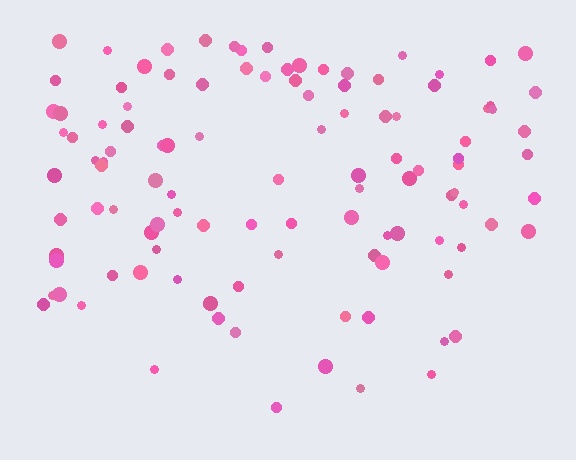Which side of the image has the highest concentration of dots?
The top.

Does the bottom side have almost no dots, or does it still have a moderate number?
Still a moderate number, just noticeably fewer than the top.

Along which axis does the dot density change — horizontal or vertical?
Vertical.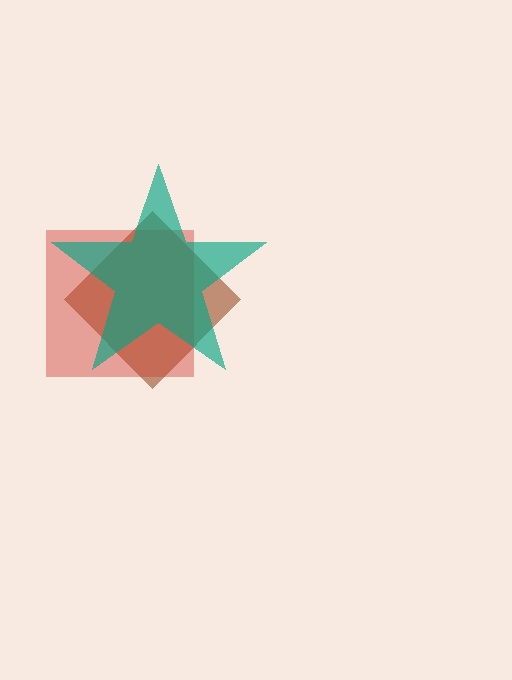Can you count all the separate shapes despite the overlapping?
Yes, there are 3 separate shapes.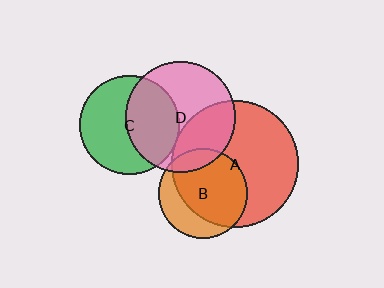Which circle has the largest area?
Circle A (red).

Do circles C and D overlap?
Yes.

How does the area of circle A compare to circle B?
Approximately 2.0 times.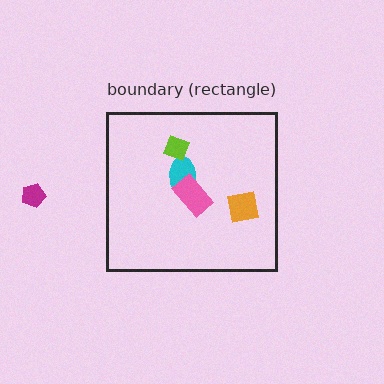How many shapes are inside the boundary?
4 inside, 1 outside.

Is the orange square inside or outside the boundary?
Inside.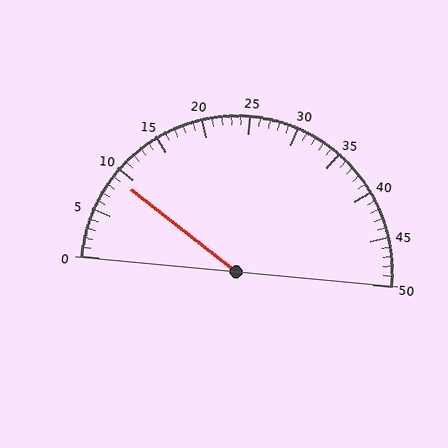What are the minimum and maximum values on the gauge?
The gauge ranges from 0 to 50.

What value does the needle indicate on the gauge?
The needle indicates approximately 9.